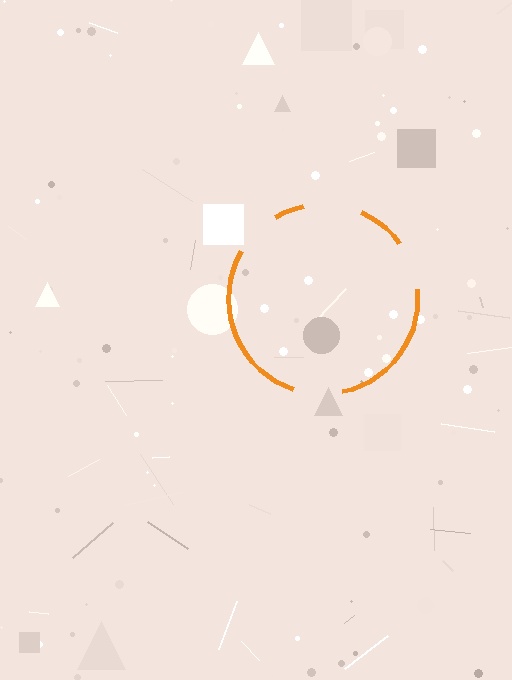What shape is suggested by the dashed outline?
The dashed outline suggests a circle.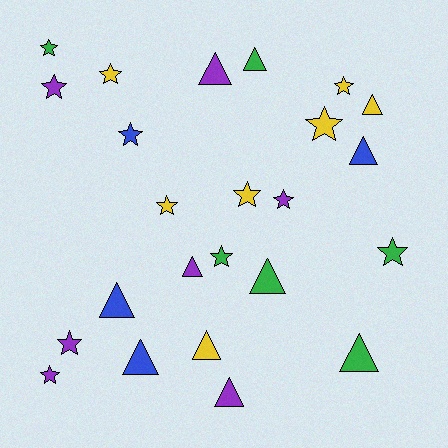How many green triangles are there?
There are 3 green triangles.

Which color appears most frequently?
Purple, with 7 objects.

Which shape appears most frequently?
Star, with 13 objects.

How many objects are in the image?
There are 24 objects.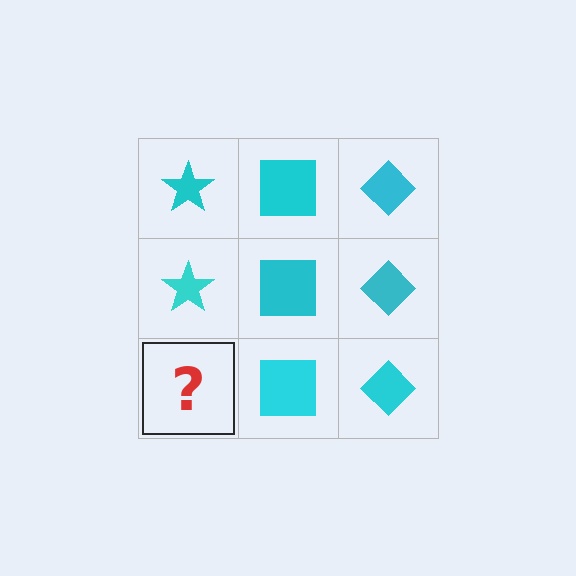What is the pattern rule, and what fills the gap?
The rule is that each column has a consistent shape. The gap should be filled with a cyan star.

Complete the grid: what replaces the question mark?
The question mark should be replaced with a cyan star.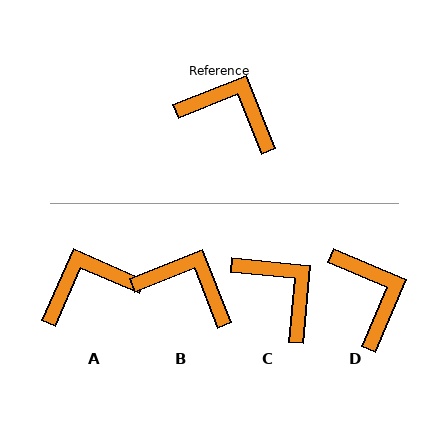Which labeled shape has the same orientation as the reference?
B.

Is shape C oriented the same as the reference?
No, it is off by about 27 degrees.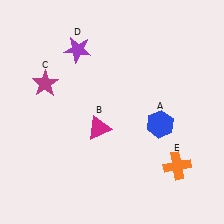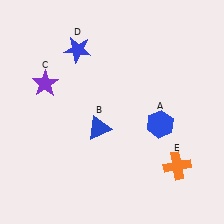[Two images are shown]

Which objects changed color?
B changed from magenta to blue. C changed from magenta to purple. D changed from purple to blue.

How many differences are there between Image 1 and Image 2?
There are 3 differences between the two images.